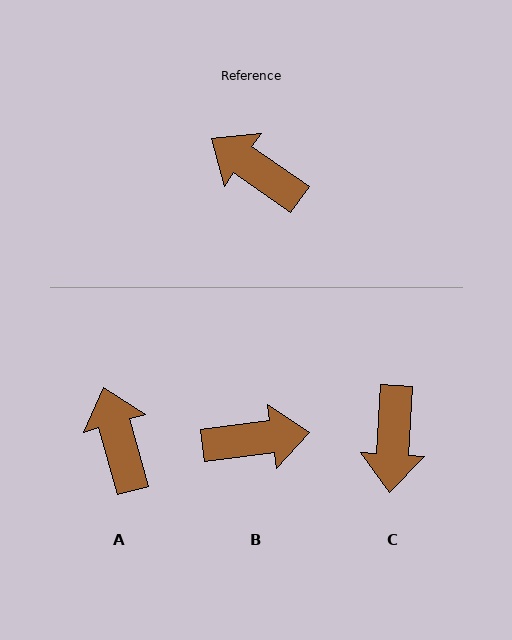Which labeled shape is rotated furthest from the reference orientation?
B, about 138 degrees away.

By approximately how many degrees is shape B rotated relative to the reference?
Approximately 138 degrees clockwise.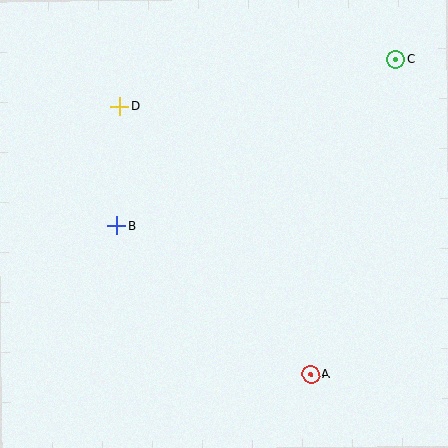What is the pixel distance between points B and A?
The distance between B and A is 245 pixels.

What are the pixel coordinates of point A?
Point A is at (311, 375).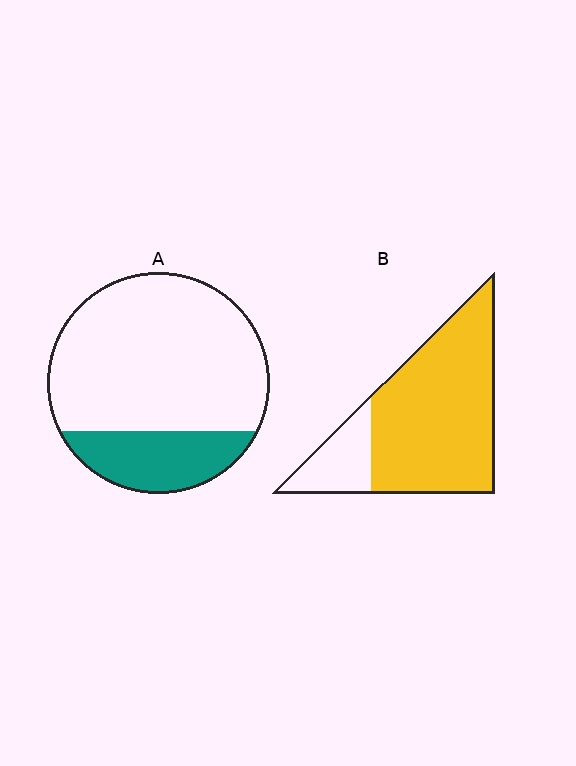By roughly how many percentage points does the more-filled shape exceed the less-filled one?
By roughly 55 percentage points (B over A).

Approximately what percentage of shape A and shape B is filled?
A is approximately 25% and B is approximately 80%.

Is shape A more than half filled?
No.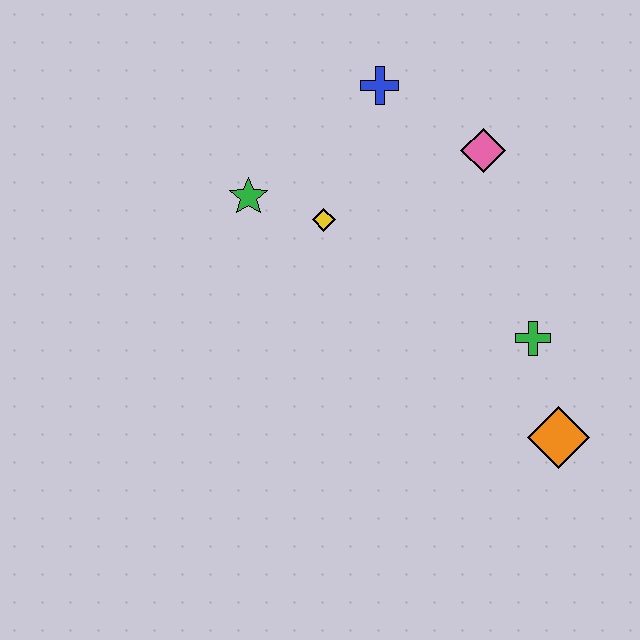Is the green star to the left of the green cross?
Yes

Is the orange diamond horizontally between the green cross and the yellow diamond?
No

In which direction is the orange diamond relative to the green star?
The orange diamond is to the right of the green star.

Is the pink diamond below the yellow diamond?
No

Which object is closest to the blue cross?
The pink diamond is closest to the blue cross.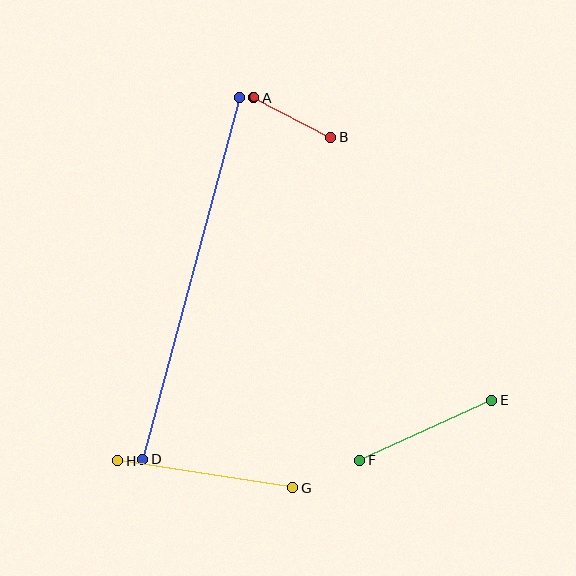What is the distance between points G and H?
The distance is approximately 177 pixels.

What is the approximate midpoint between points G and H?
The midpoint is at approximately (205, 474) pixels.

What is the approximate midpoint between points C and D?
The midpoint is at approximately (191, 278) pixels.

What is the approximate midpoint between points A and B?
The midpoint is at approximately (292, 117) pixels.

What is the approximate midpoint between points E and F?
The midpoint is at approximately (426, 430) pixels.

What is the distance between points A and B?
The distance is approximately 87 pixels.